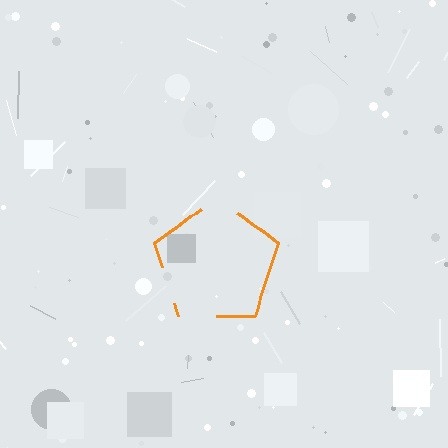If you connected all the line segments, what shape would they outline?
They would outline a pentagon.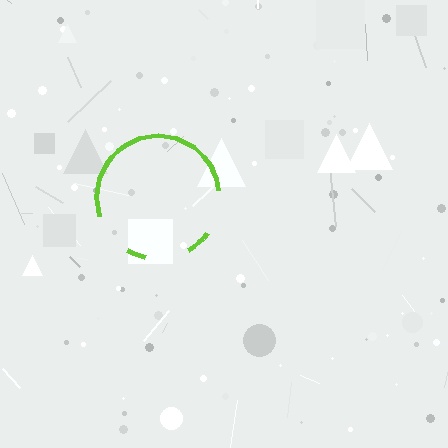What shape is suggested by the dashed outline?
The dashed outline suggests a circle.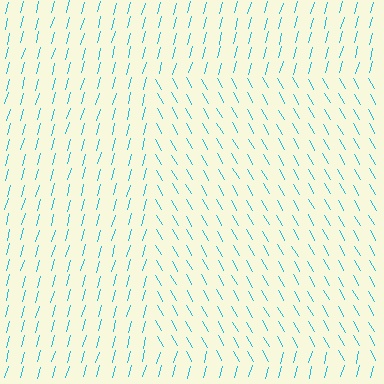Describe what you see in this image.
The image is filled with small cyan line segments. A rectangle region in the image has lines oriented differently from the surrounding lines, creating a visible texture boundary.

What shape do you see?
I see a rectangle.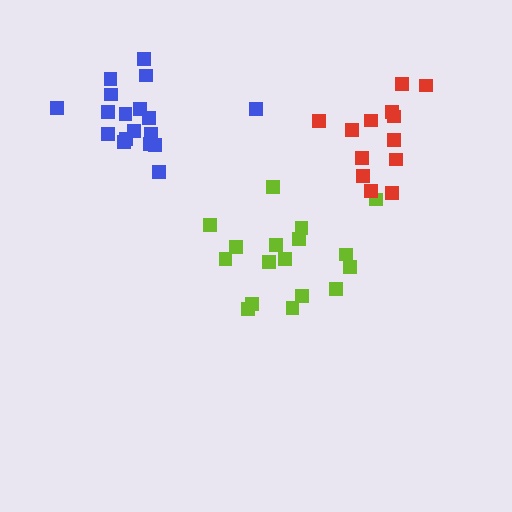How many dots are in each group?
Group 1: 17 dots, Group 2: 18 dots, Group 3: 13 dots (48 total).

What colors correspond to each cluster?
The clusters are colored: lime, blue, red.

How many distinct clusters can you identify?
There are 3 distinct clusters.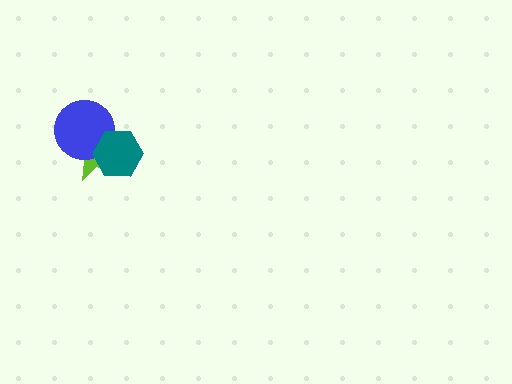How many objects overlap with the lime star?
2 objects overlap with the lime star.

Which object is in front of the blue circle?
The teal hexagon is in front of the blue circle.